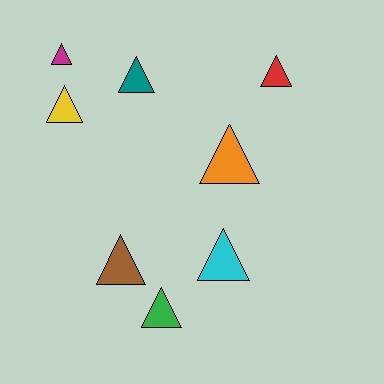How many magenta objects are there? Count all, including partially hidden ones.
There is 1 magenta object.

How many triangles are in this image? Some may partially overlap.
There are 8 triangles.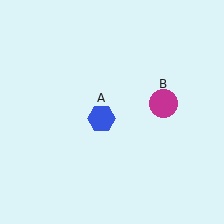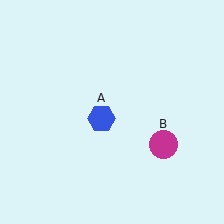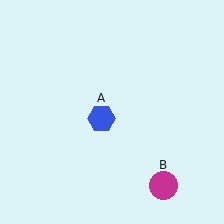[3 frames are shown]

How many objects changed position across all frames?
1 object changed position: magenta circle (object B).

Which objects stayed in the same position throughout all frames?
Blue hexagon (object A) remained stationary.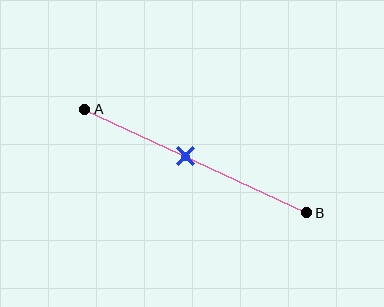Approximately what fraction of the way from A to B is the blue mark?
The blue mark is approximately 45% of the way from A to B.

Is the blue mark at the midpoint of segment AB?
No, the mark is at about 45% from A, not at the 50% midpoint.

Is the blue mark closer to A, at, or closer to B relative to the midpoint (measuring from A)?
The blue mark is closer to point A than the midpoint of segment AB.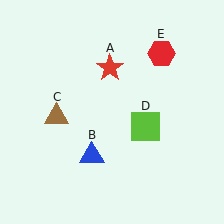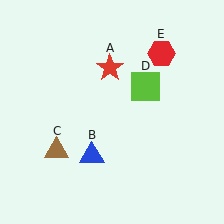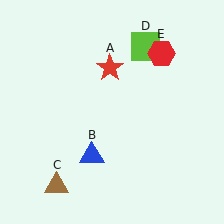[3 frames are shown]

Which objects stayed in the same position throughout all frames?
Red star (object A) and blue triangle (object B) and red hexagon (object E) remained stationary.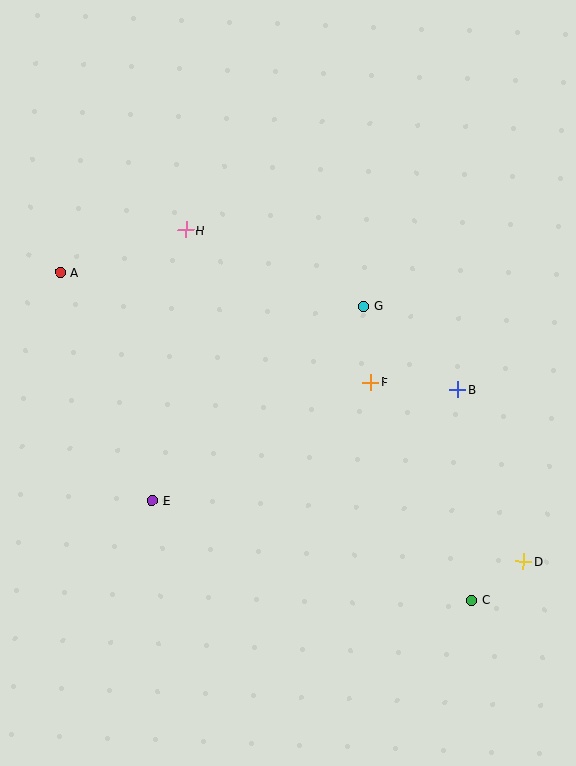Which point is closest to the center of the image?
Point F at (371, 382) is closest to the center.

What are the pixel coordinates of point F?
Point F is at (371, 382).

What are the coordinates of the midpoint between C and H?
The midpoint between C and H is at (329, 415).